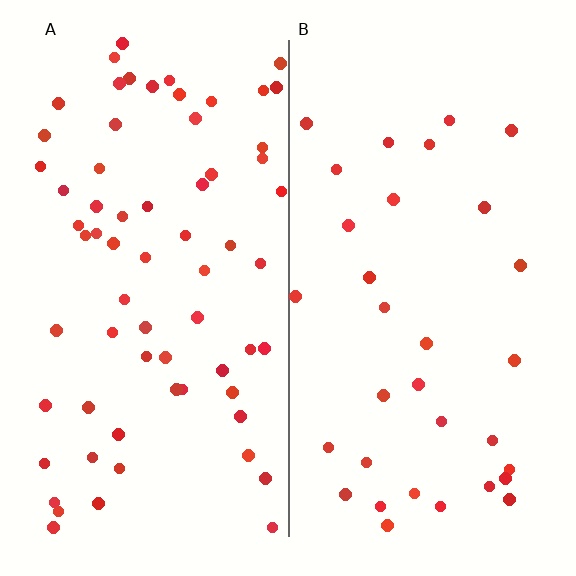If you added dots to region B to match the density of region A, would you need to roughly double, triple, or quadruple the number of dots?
Approximately double.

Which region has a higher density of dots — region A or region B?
A (the left).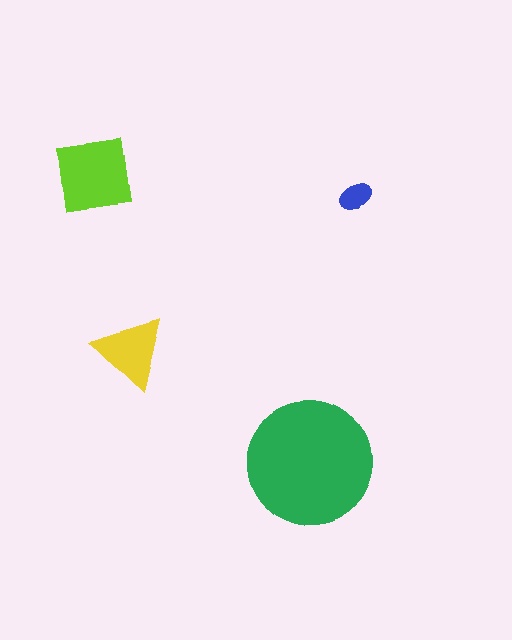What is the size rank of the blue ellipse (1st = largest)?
4th.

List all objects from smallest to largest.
The blue ellipse, the yellow triangle, the lime square, the green circle.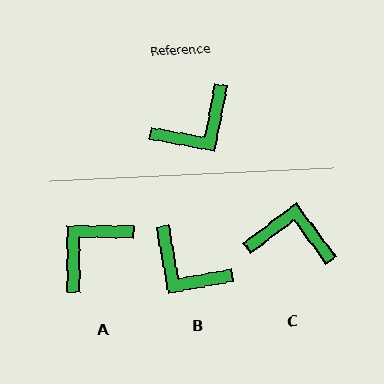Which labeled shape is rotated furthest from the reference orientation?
A, about 169 degrees away.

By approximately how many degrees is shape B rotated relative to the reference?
Approximately 69 degrees clockwise.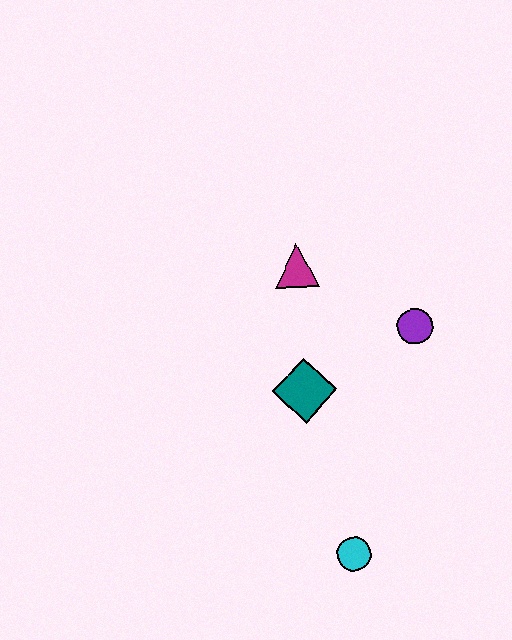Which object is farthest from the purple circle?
The cyan circle is farthest from the purple circle.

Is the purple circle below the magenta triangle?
Yes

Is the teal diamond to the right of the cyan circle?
No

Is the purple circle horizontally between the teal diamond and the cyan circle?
No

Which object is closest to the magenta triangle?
The teal diamond is closest to the magenta triangle.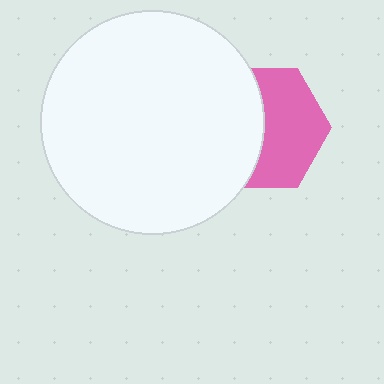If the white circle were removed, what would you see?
You would see the complete pink hexagon.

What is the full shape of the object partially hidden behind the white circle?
The partially hidden object is a pink hexagon.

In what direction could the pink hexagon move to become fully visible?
The pink hexagon could move right. That would shift it out from behind the white circle entirely.